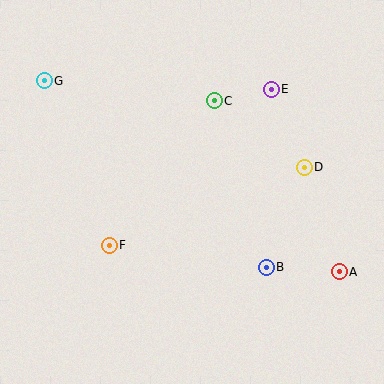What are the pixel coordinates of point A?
Point A is at (340, 272).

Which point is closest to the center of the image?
Point C at (214, 101) is closest to the center.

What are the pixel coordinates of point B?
Point B is at (266, 267).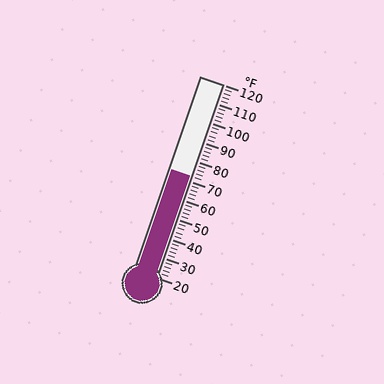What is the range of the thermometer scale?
The thermometer scale ranges from 20°F to 120°F.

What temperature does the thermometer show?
The thermometer shows approximately 72°F.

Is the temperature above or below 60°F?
The temperature is above 60°F.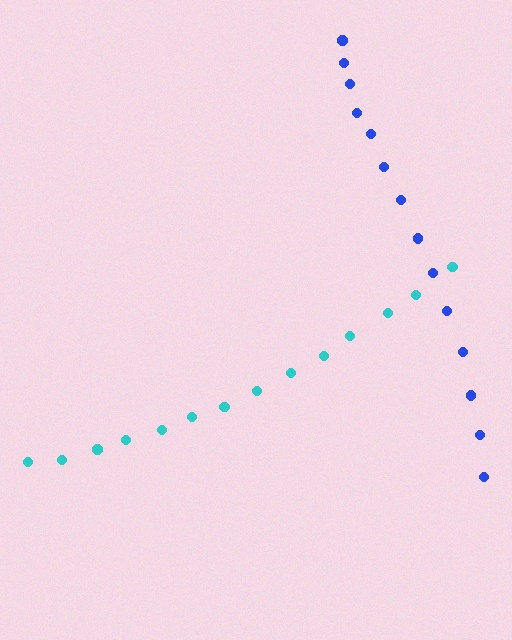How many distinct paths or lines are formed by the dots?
There are 2 distinct paths.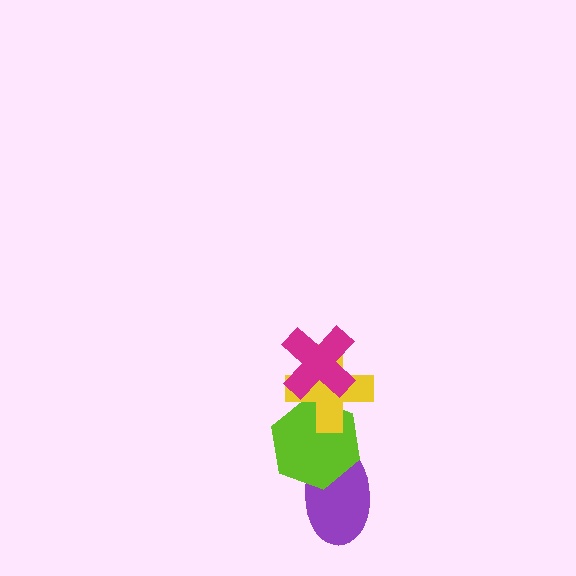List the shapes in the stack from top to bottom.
From top to bottom: the magenta cross, the yellow cross, the lime hexagon, the purple ellipse.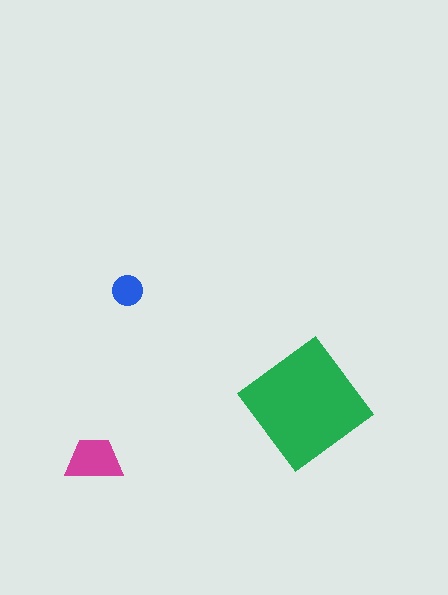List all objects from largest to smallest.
The green diamond, the magenta trapezoid, the blue circle.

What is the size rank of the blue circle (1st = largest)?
3rd.